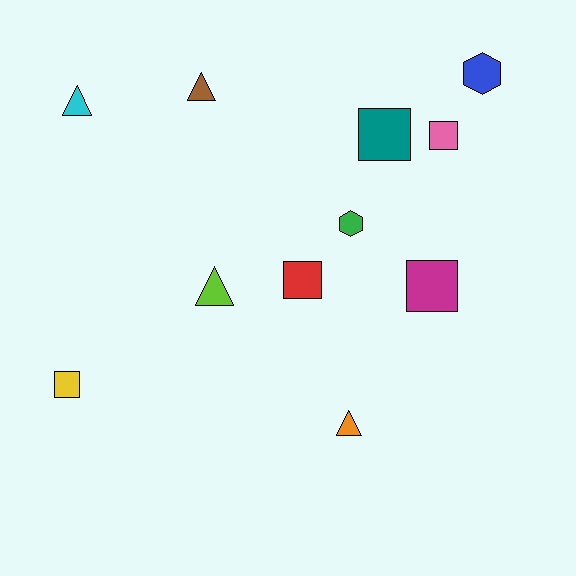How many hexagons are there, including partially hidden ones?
There are 2 hexagons.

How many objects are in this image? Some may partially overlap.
There are 11 objects.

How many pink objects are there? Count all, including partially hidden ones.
There is 1 pink object.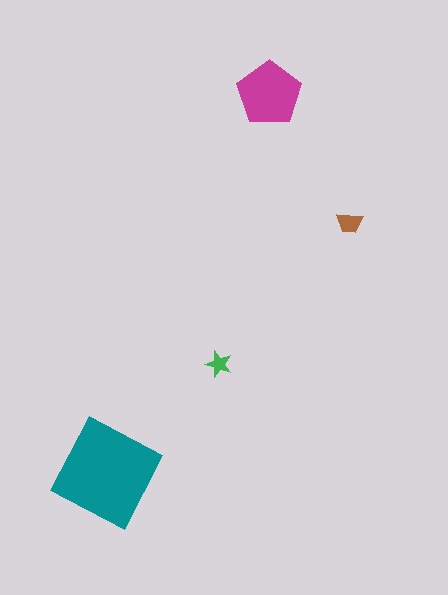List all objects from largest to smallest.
The teal square, the magenta pentagon, the brown trapezoid, the green star.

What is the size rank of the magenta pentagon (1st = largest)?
2nd.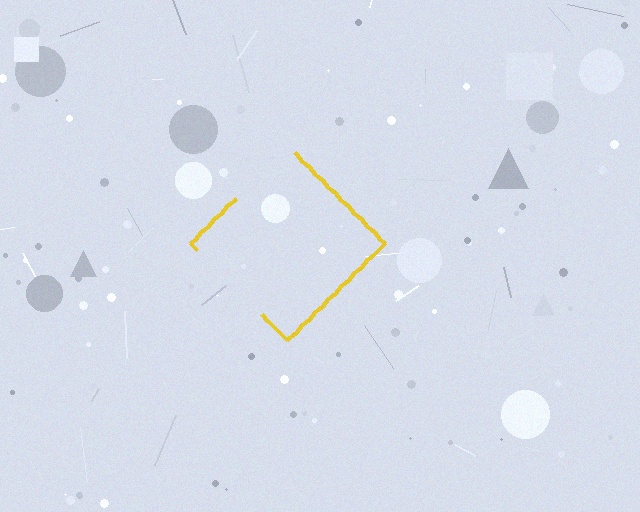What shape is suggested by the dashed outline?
The dashed outline suggests a diamond.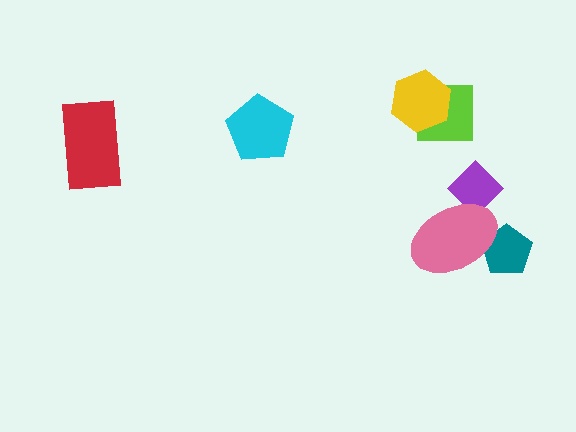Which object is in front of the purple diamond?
The pink ellipse is in front of the purple diamond.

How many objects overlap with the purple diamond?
1 object overlaps with the purple diamond.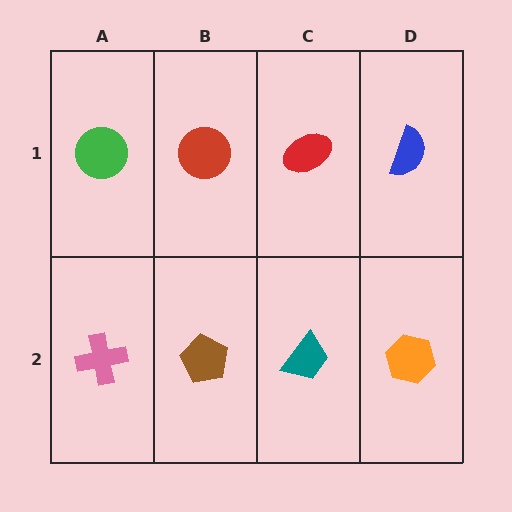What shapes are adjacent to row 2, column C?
A red ellipse (row 1, column C), a brown pentagon (row 2, column B), an orange hexagon (row 2, column D).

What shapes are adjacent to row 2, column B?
A red circle (row 1, column B), a pink cross (row 2, column A), a teal trapezoid (row 2, column C).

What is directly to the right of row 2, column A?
A brown pentagon.